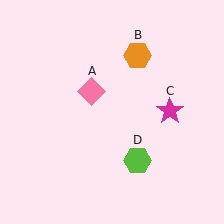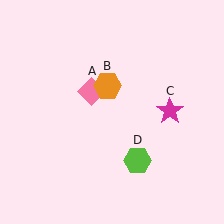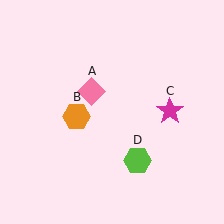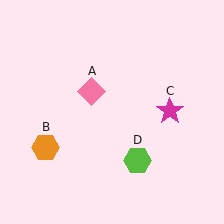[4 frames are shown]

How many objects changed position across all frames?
1 object changed position: orange hexagon (object B).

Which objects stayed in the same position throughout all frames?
Pink diamond (object A) and magenta star (object C) and lime hexagon (object D) remained stationary.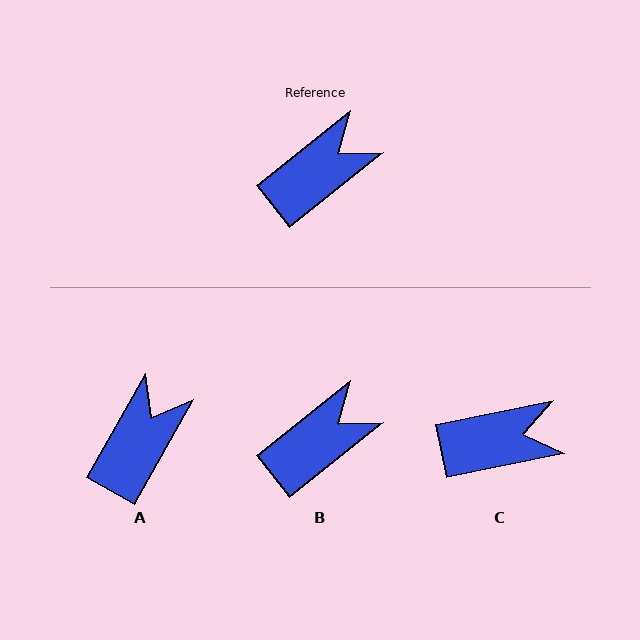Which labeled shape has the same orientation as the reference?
B.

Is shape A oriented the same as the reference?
No, it is off by about 22 degrees.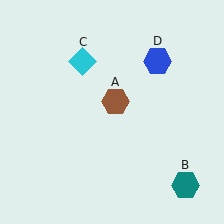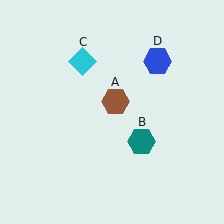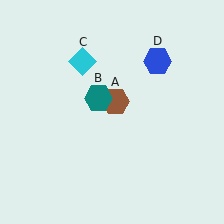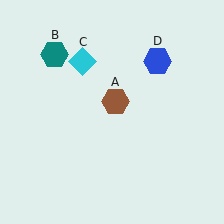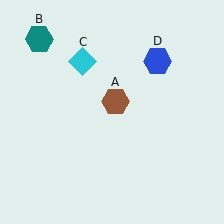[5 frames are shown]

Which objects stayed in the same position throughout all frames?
Brown hexagon (object A) and cyan diamond (object C) and blue hexagon (object D) remained stationary.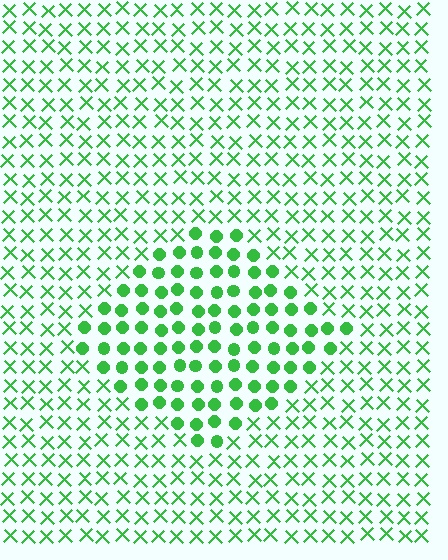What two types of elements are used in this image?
The image uses circles inside the diamond region and X marks outside it.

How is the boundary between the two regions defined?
The boundary is defined by a change in element shape: circles inside vs. X marks outside. All elements share the same color and spacing.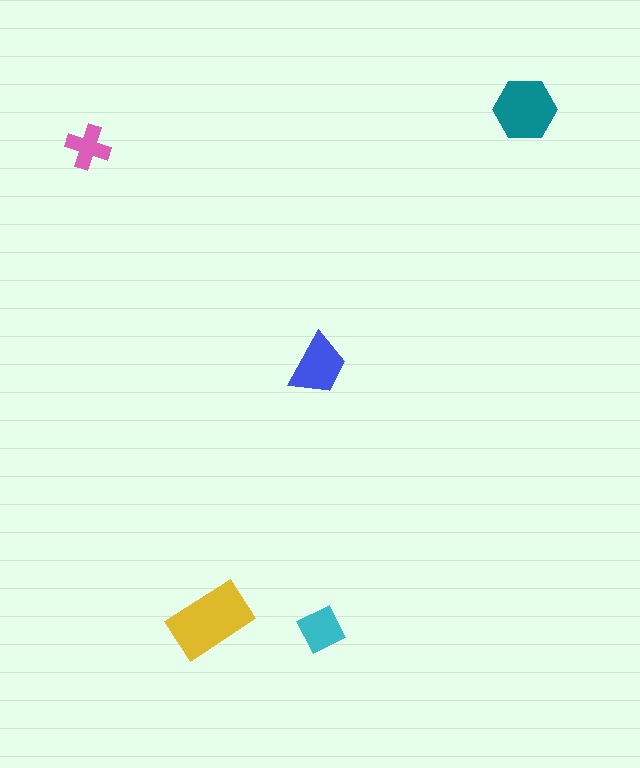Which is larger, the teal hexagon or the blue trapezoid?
The teal hexagon.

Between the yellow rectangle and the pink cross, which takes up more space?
The yellow rectangle.